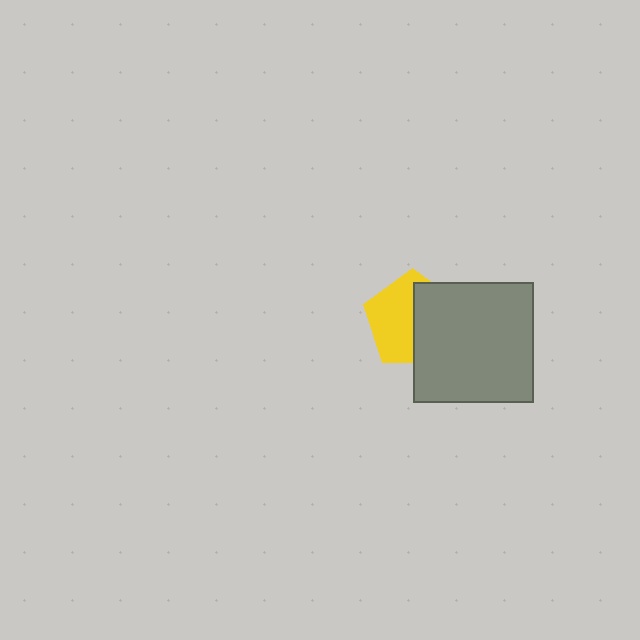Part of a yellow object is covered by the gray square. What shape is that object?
It is a pentagon.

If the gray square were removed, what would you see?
You would see the complete yellow pentagon.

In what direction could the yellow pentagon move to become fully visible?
The yellow pentagon could move left. That would shift it out from behind the gray square entirely.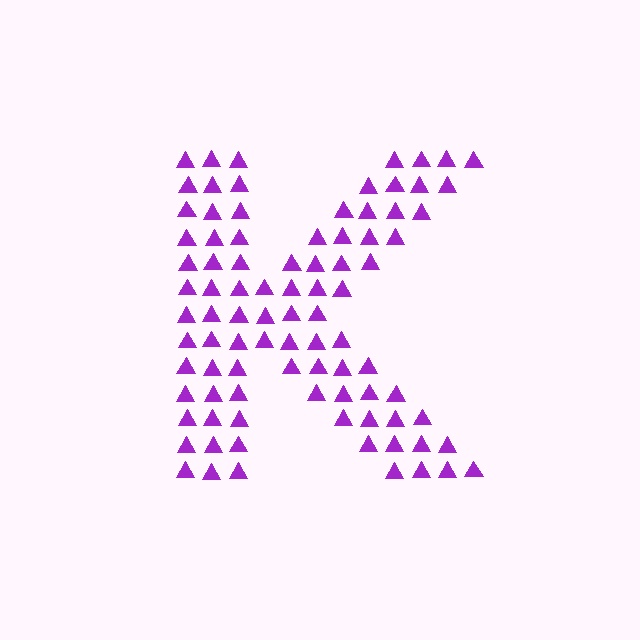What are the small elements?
The small elements are triangles.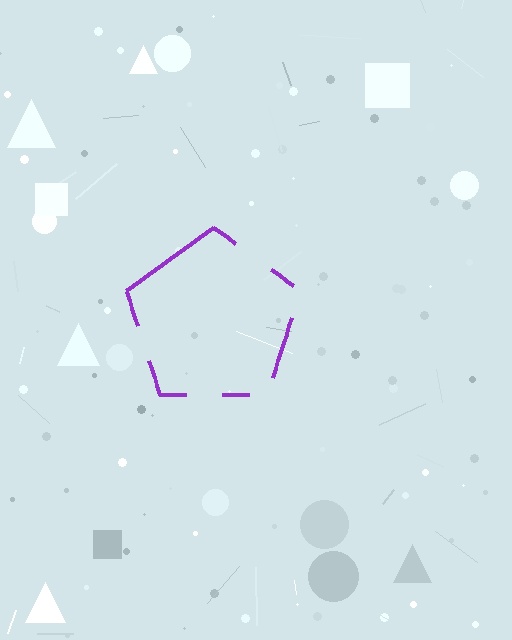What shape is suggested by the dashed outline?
The dashed outline suggests a pentagon.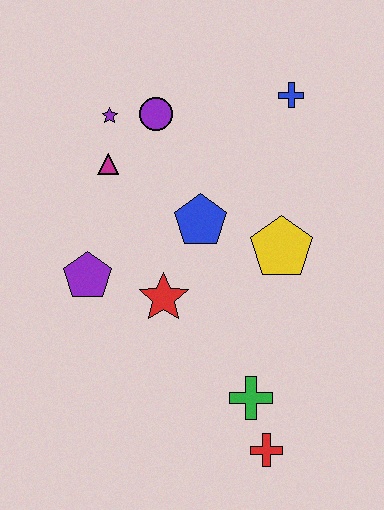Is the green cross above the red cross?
Yes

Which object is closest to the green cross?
The red cross is closest to the green cross.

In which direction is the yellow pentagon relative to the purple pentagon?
The yellow pentagon is to the right of the purple pentagon.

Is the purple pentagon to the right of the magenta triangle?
No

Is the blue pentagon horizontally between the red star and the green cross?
Yes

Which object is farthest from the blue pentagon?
The red cross is farthest from the blue pentagon.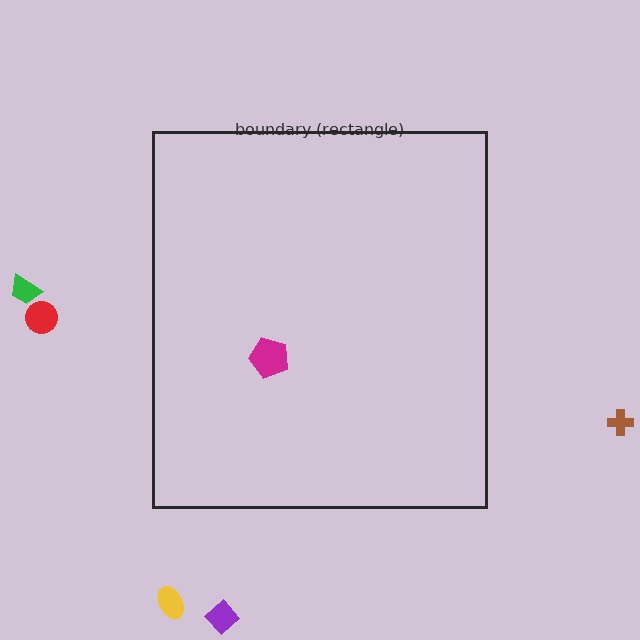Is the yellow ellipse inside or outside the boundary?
Outside.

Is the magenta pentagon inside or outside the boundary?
Inside.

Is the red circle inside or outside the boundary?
Outside.